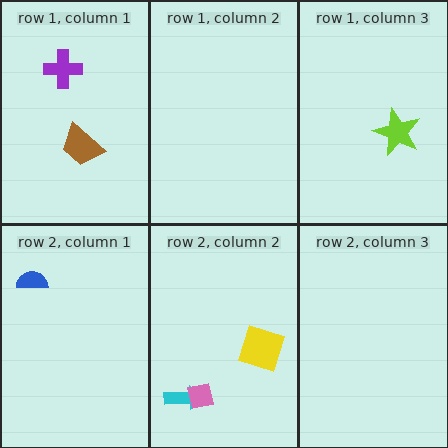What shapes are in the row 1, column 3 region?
The lime star.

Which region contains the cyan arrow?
The row 2, column 2 region.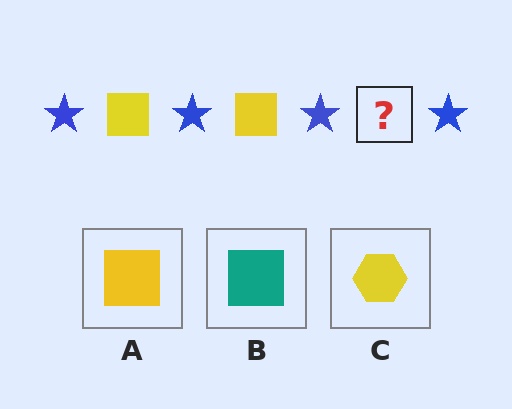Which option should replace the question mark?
Option A.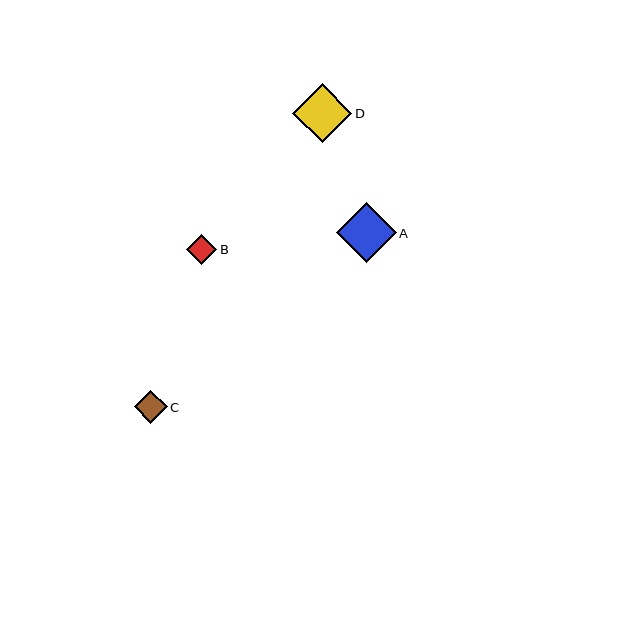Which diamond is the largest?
Diamond A is the largest with a size of approximately 60 pixels.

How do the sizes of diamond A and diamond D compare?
Diamond A and diamond D are approximately the same size.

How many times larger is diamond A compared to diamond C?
Diamond A is approximately 1.8 times the size of diamond C.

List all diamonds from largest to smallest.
From largest to smallest: A, D, C, B.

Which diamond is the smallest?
Diamond B is the smallest with a size of approximately 30 pixels.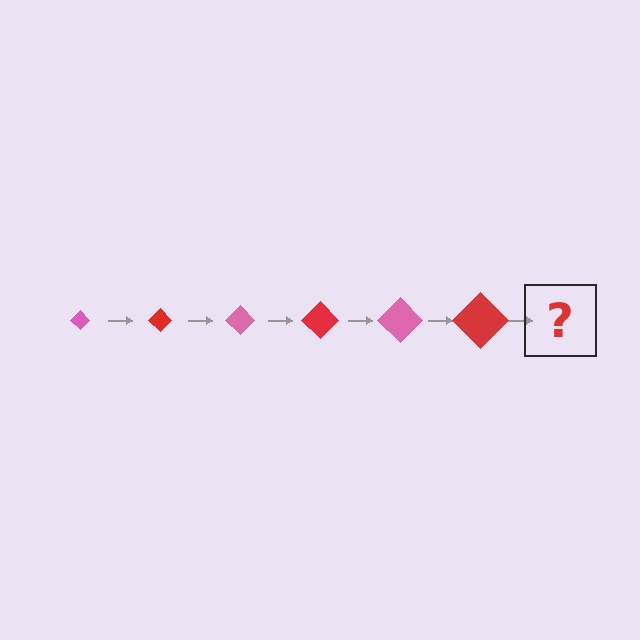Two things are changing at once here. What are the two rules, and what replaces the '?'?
The two rules are that the diamond grows larger each step and the color cycles through pink and red. The '?' should be a pink diamond, larger than the previous one.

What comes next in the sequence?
The next element should be a pink diamond, larger than the previous one.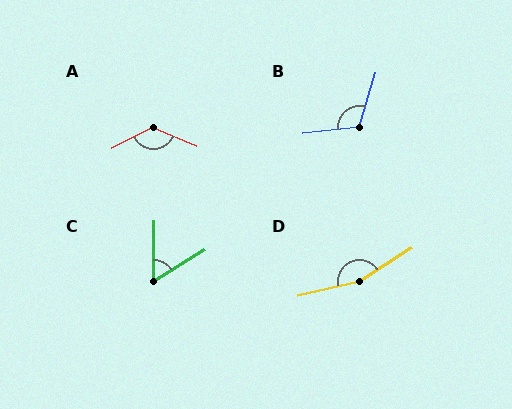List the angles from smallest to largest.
C (57°), B (114°), A (130°), D (160°).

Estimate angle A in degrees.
Approximately 130 degrees.